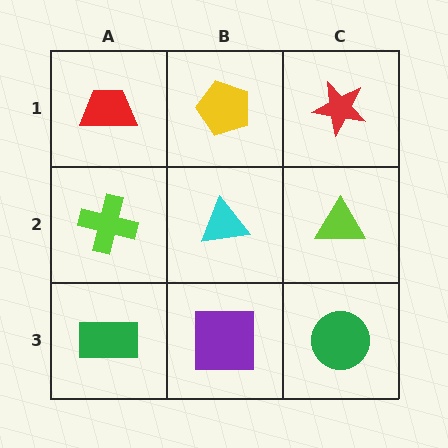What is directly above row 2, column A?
A red trapezoid.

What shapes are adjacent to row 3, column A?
A lime cross (row 2, column A), a purple square (row 3, column B).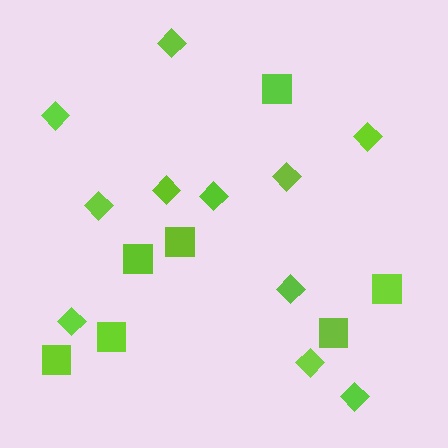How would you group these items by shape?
There are 2 groups: one group of squares (7) and one group of diamonds (11).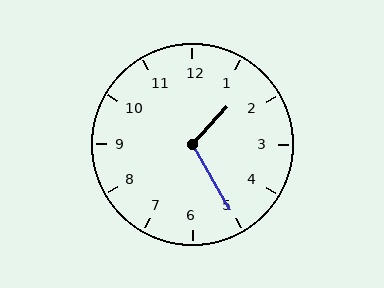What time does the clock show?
1:25.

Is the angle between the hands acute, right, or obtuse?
It is obtuse.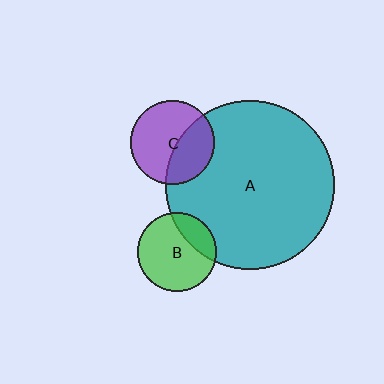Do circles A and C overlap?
Yes.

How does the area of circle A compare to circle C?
Approximately 4.0 times.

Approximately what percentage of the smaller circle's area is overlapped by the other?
Approximately 40%.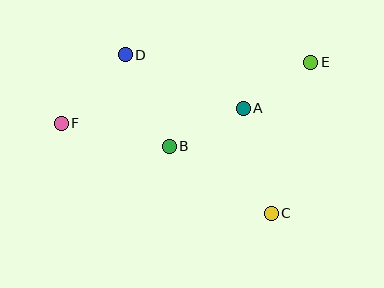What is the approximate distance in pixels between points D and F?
The distance between D and F is approximately 94 pixels.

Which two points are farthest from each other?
Points E and F are farthest from each other.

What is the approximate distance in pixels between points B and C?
The distance between B and C is approximately 123 pixels.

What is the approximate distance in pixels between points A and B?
The distance between A and B is approximately 83 pixels.